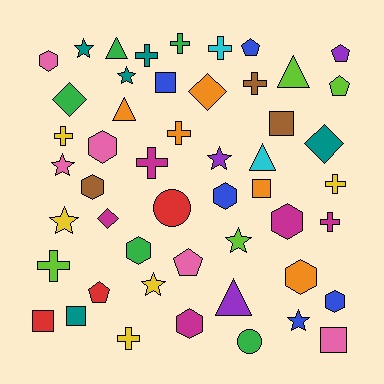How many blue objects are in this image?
There are 5 blue objects.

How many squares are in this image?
There are 6 squares.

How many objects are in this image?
There are 50 objects.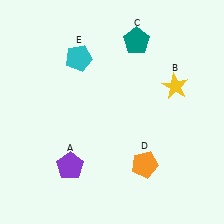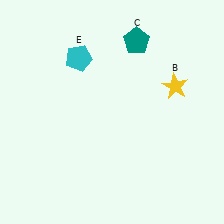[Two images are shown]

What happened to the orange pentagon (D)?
The orange pentagon (D) was removed in Image 2. It was in the bottom-right area of Image 1.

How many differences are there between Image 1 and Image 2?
There are 2 differences between the two images.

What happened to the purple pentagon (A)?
The purple pentagon (A) was removed in Image 2. It was in the bottom-left area of Image 1.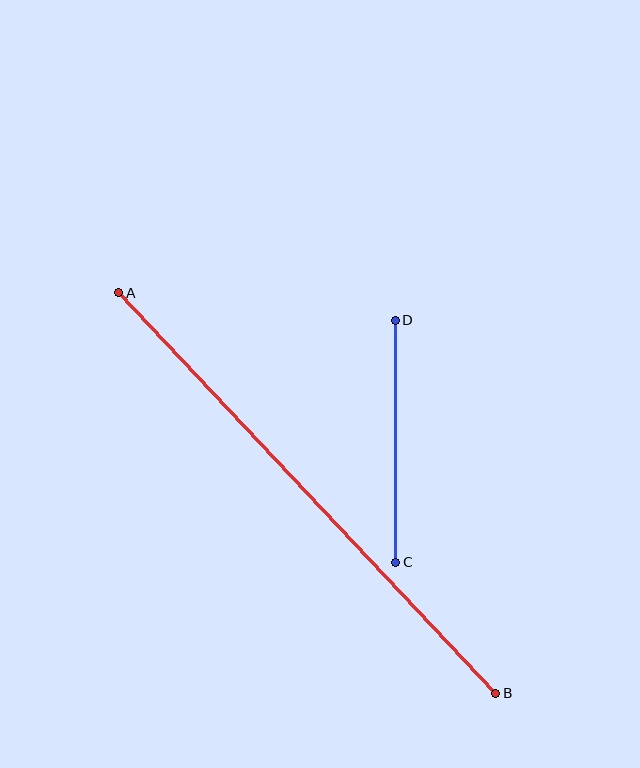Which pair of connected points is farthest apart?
Points A and B are farthest apart.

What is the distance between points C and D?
The distance is approximately 242 pixels.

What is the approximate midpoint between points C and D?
The midpoint is at approximately (395, 441) pixels.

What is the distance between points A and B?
The distance is approximately 550 pixels.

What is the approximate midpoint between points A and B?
The midpoint is at approximately (307, 493) pixels.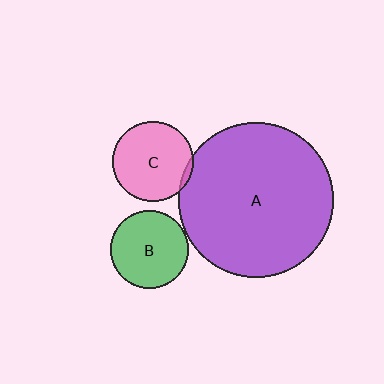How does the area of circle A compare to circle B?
Approximately 3.9 times.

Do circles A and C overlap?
Yes.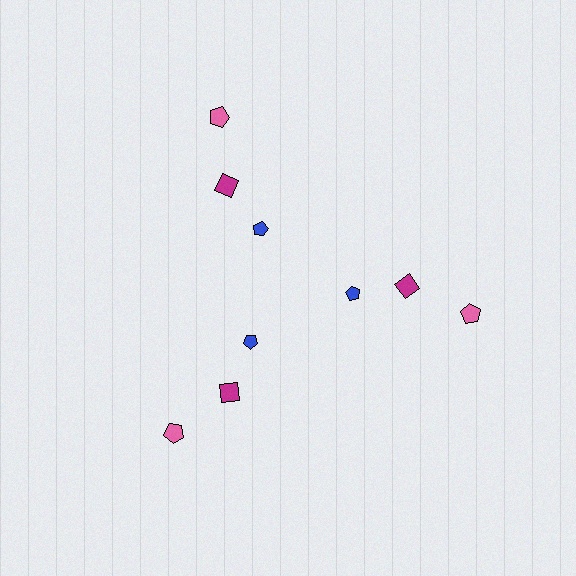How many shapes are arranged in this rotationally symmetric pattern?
There are 9 shapes, arranged in 3 groups of 3.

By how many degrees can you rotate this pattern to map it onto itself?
The pattern maps onto itself every 120 degrees of rotation.